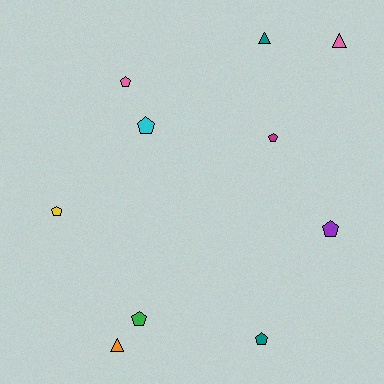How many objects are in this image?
There are 10 objects.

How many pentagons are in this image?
There are 7 pentagons.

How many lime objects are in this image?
There are no lime objects.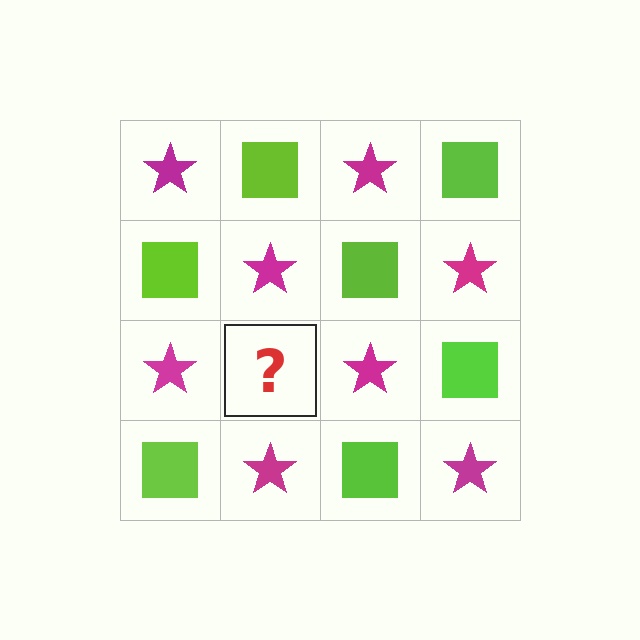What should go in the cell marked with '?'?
The missing cell should contain a lime square.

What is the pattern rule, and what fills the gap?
The rule is that it alternates magenta star and lime square in a checkerboard pattern. The gap should be filled with a lime square.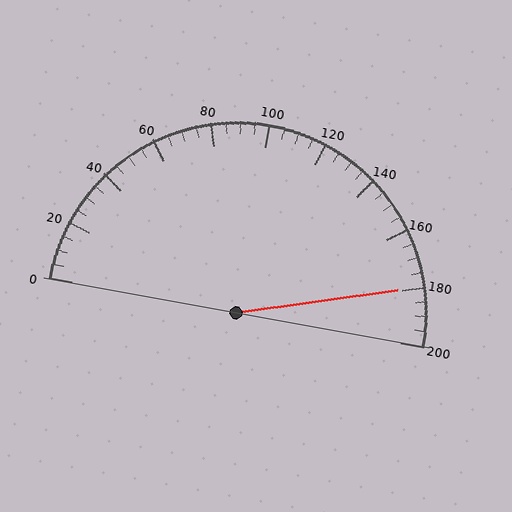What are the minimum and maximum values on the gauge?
The gauge ranges from 0 to 200.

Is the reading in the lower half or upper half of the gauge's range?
The reading is in the upper half of the range (0 to 200).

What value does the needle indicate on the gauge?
The needle indicates approximately 180.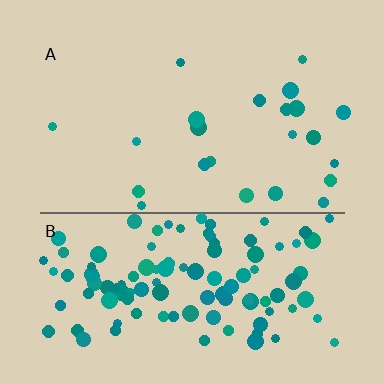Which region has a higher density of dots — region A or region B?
B (the bottom).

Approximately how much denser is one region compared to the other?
Approximately 4.9× — region B over region A.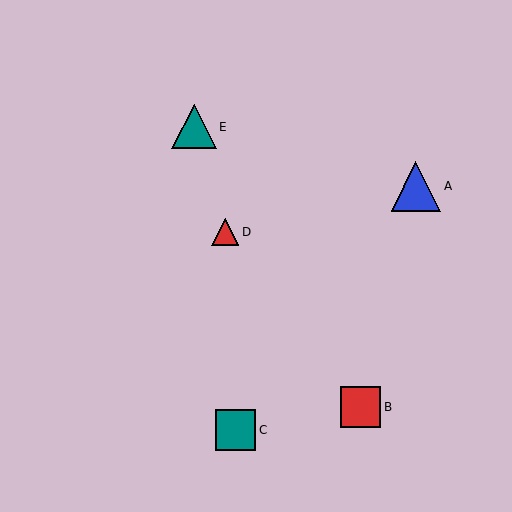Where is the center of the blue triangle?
The center of the blue triangle is at (416, 186).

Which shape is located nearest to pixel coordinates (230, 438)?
The teal square (labeled C) at (235, 430) is nearest to that location.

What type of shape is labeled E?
Shape E is a teal triangle.